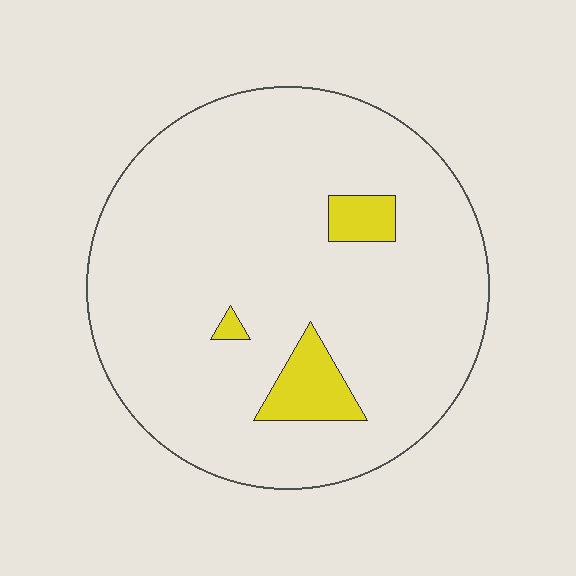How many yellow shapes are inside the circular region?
3.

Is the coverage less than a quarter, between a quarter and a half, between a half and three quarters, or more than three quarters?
Less than a quarter.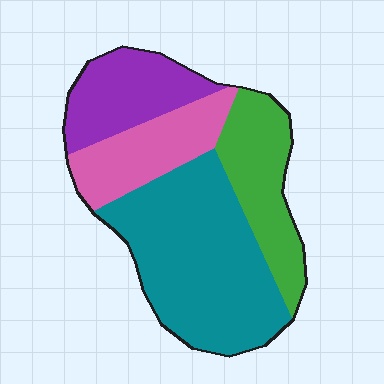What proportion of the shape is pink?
Pink takes up about one sixth (1/6) of the shape.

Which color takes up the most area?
Teal, at roughly 45%.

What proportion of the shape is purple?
Purple takes up about one sixth (1/6) of the shape.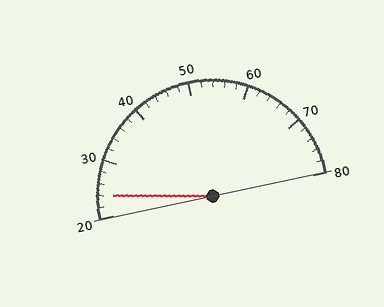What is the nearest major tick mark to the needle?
The nearest major tick mark is 20.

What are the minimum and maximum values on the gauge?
The gauge ranges from 20 to 80.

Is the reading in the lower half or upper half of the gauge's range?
The reading is in the lower half of the range (20 to 80).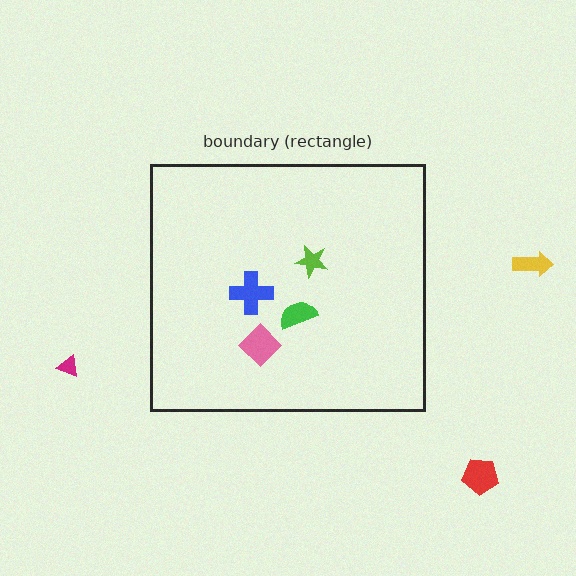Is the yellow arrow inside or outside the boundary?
Outside.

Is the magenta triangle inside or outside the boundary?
Outside.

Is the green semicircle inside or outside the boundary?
Inside.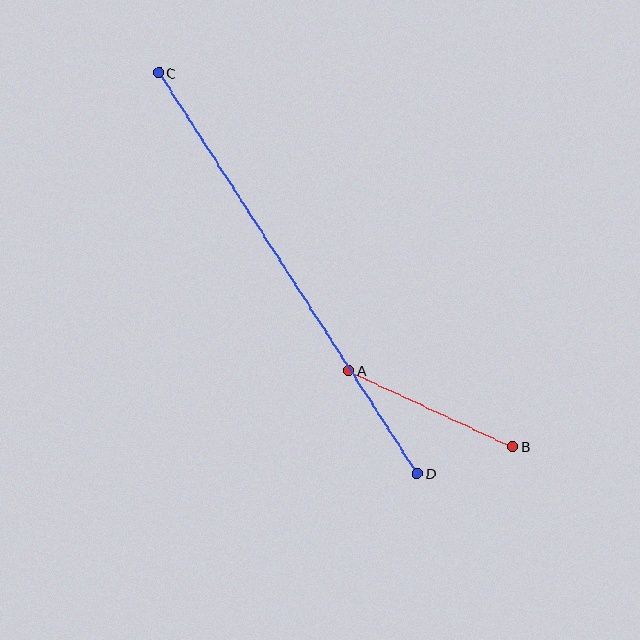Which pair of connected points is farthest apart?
Points C and D are farthest apart.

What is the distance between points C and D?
The distance is approximately 477 pixels.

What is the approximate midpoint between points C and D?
The midpoint is at approximately (288, 273) pixels.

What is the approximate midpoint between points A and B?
The midpoint is at approximately (431, 409) pixels.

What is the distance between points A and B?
The distance is approximately 181 pixels.